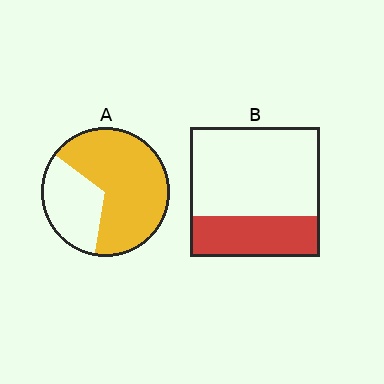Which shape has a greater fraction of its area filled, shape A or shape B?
Shape A.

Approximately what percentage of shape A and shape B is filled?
A is approximately 70% and B is approximately 30%.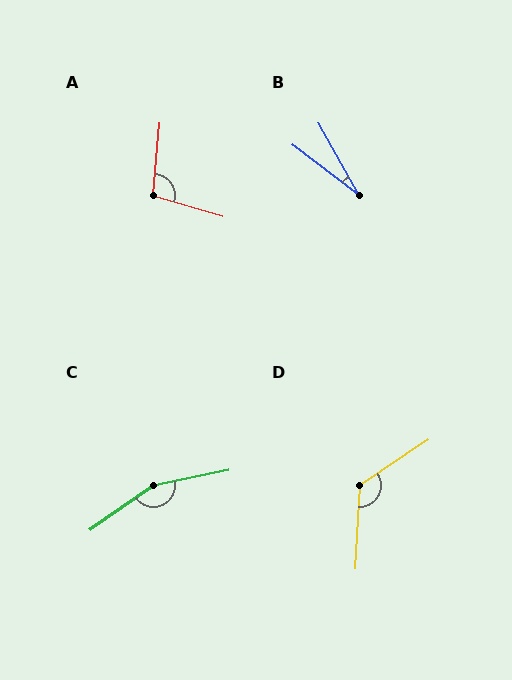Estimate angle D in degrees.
Approximately 127 degrees.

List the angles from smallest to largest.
B (23°), A (101°), D (127°), C (156°).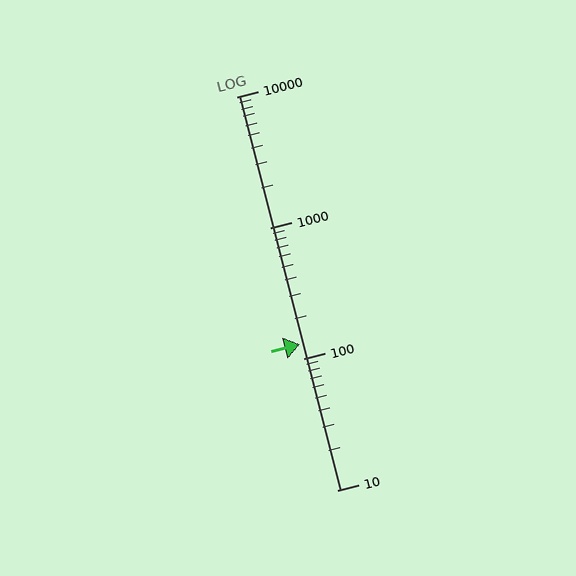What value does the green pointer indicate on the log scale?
The pointer indicates approximately 130.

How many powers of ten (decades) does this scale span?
The scale spans 3 decades, from 10 to 10000.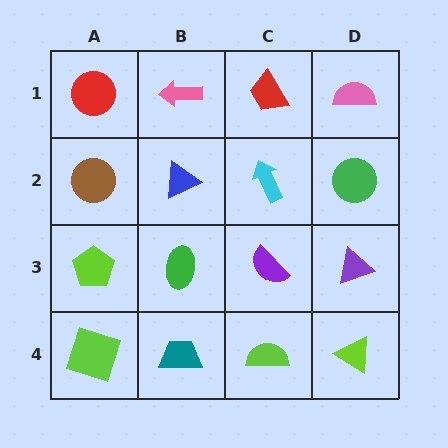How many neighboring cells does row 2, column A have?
3.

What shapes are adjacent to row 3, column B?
A blue triangle (row 2, column B), a teal trapezoid (row 4, column B), a lime pentagon (row 3, column A), a purple semicircle (row 3, column C).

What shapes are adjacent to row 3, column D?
A green circle (row 2, column D), a lime triangle (row 4, column D), a purple semicircle (row 3, column C).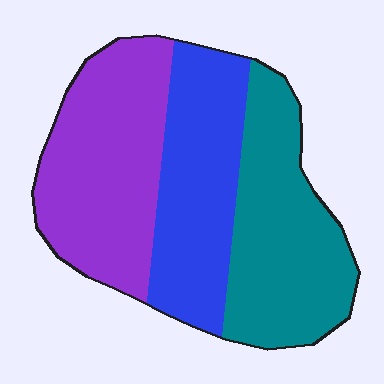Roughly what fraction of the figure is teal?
Teal takes up about one third (1/3) of the figure.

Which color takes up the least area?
Blue, at roughly 30%.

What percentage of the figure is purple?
Purple covers about 35% of the figure.